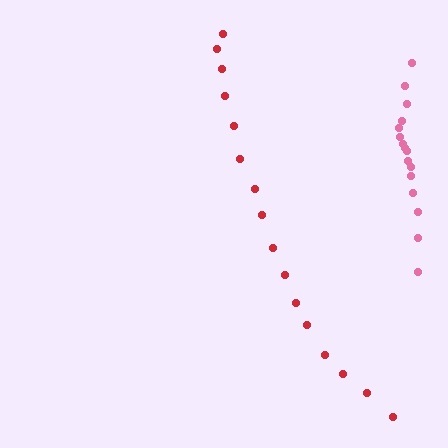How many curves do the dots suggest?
There are 2 distinct paths.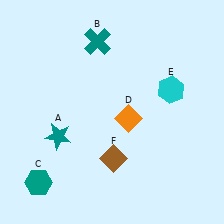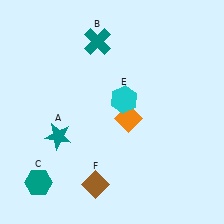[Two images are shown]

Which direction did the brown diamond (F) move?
The brown diamond (F) moved down.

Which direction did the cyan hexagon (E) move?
The cyan hexagon (E) moved left.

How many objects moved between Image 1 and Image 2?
2 objects moved between the two images.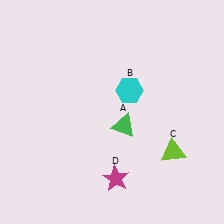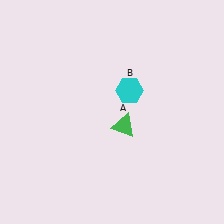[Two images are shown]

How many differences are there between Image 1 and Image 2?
There are 2 differences between the two images.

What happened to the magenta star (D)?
The magenta star (D) was removed in Image 2. It was in the bottom-right area of Image 1.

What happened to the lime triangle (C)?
The lime triangle (C) was removed in Image 2. It was in the bottom-right area of Image 1.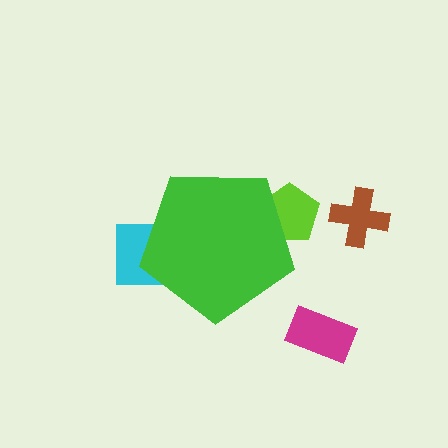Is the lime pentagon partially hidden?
Yes, the lime pentagon is partially hidden behind the green pentagon.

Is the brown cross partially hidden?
No, the brown cross is fully visible.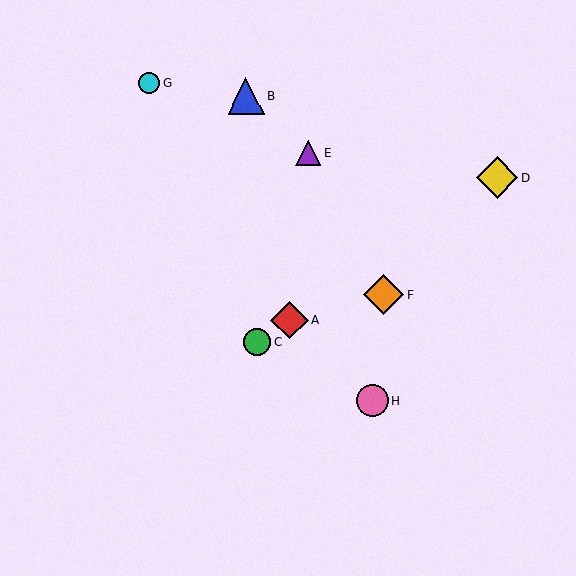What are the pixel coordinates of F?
Object F is at (383, 294).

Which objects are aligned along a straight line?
Objects A, C, D are aligned along a straight line.